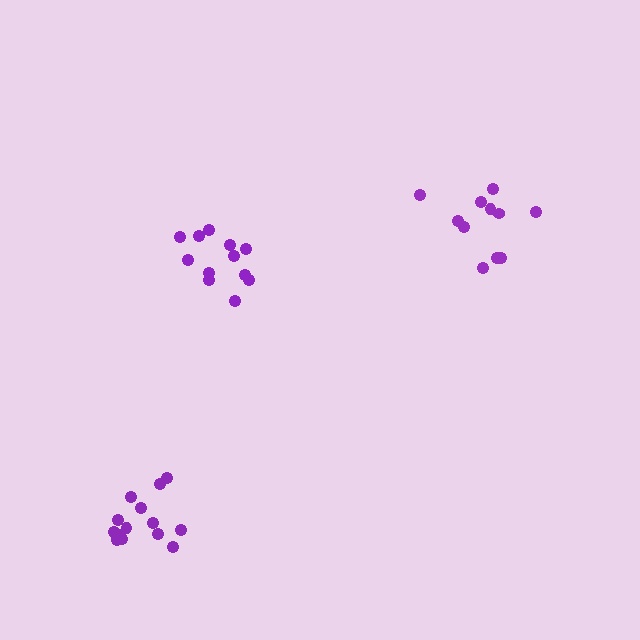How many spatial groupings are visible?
There are 3 spatial groupings.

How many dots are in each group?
Group 1: 12 dots, Group 2: 11 dots, Group 3: 15 dots (38 total).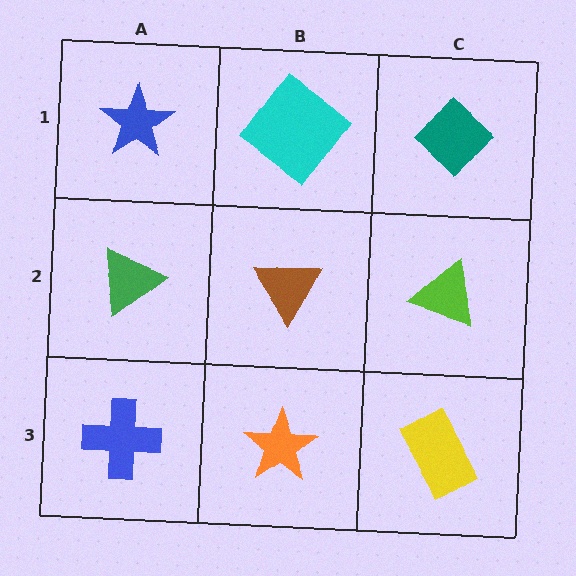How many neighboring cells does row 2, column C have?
3.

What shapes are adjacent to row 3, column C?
A lime triangle (row 2, column C), an orange star (row 3, column B).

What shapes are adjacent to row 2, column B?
A cyan diamond (row 1, column B), an orange star (row 3, column B), a green triangle (row 2, column A), a lime triangle (row 2, column C).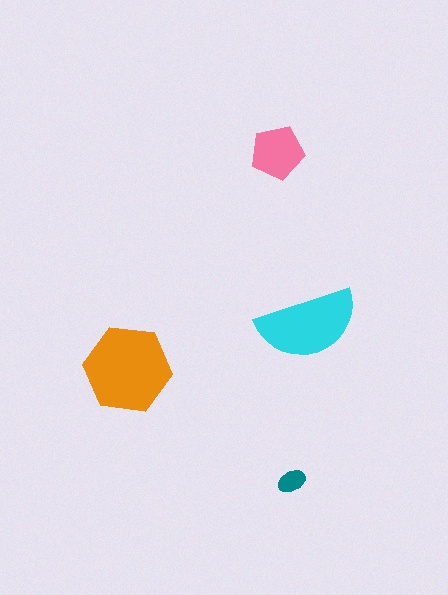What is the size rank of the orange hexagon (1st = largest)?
1st.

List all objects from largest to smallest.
The orange hexagon, the cyan semicircle, the pink pentagon, the teal ellipse.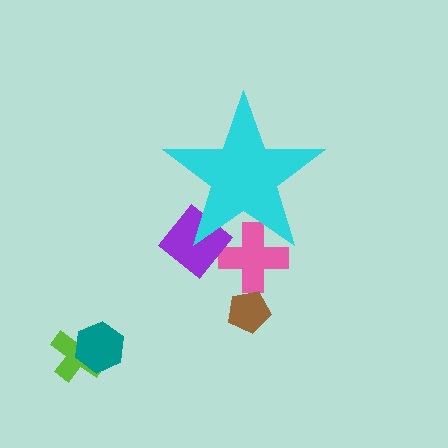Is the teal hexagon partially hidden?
No, the teal hexagon is fully visible.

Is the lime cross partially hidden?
No, the lime cross is fully visible.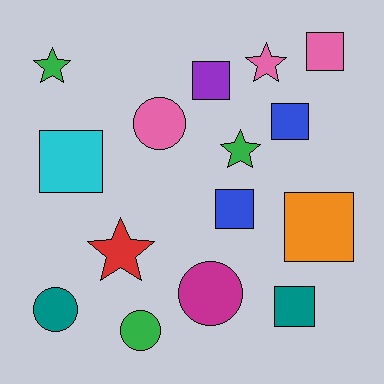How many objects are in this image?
There are 15 objects.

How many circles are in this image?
There are 4 circles.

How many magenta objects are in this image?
There is 1 magenta object.